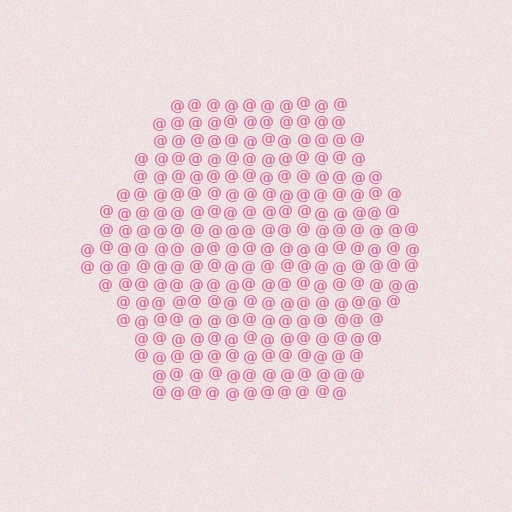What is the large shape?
The large shape is a hexagon.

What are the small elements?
The small elements are at signs.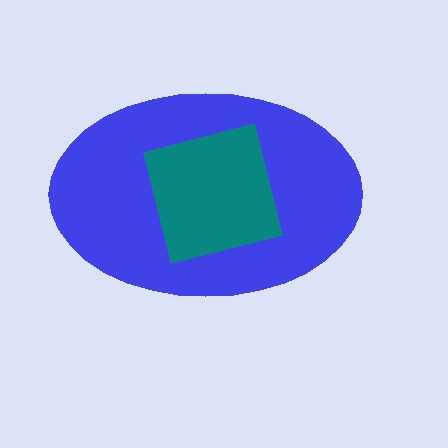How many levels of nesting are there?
2.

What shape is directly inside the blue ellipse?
The teal square.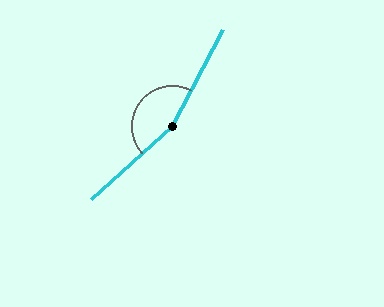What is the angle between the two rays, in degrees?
Approximately 160 degrees.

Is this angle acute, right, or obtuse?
It is obtuse.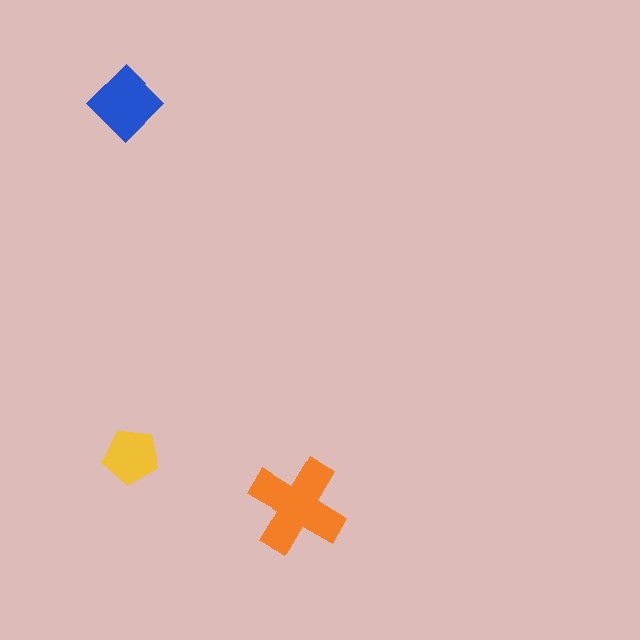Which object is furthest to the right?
The orange cross is rightmost.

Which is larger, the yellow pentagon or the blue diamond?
The blue diamond.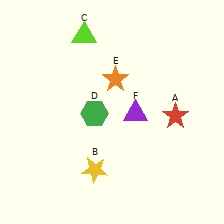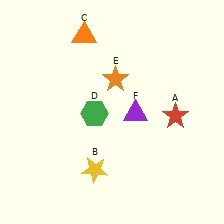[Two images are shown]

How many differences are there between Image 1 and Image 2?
There is 1 difference between the two images.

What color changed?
The triangle (C) changed from lime in Image 1 to orange in Image 2.